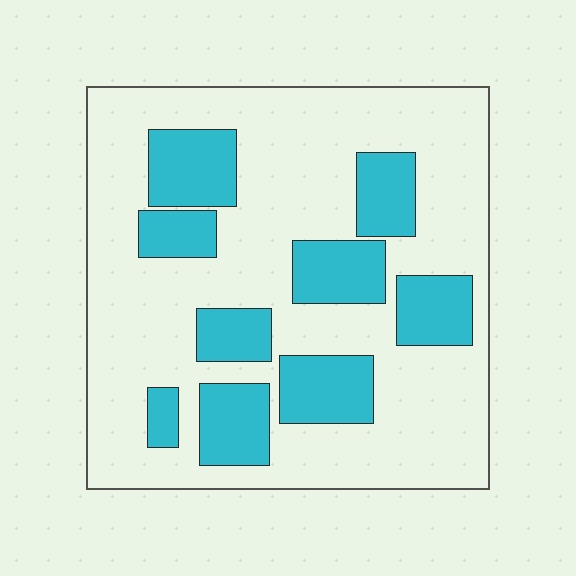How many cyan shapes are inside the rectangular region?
9.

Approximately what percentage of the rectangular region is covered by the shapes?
Approximately 30%.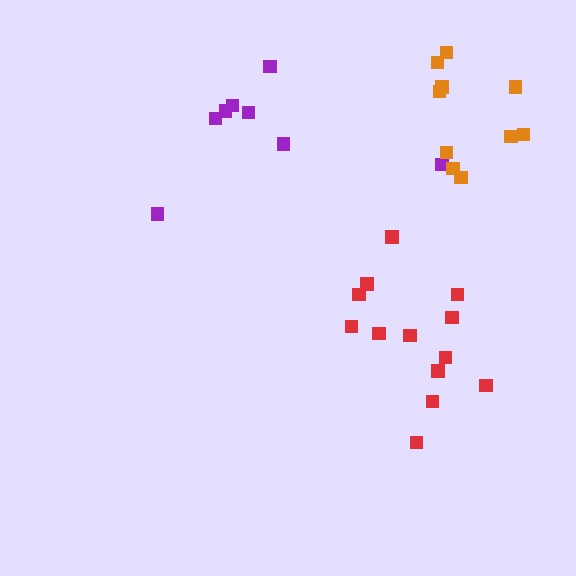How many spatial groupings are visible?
There are 3 spatial groupings.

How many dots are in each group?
Group 1: 8 dots, Group 2: 13 dots, Group 3: 10 dots (31 total).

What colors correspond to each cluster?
The clusters are colored: purple, red, orange.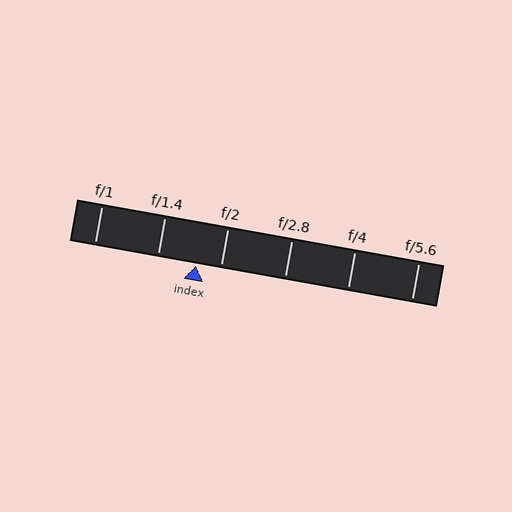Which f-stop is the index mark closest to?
The index mark is closest to f/2.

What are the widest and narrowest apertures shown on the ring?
The widest aperture shown is f/1 and the narrowest is f/5.6.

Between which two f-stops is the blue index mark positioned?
The index mark is between f/1.4 and f/2.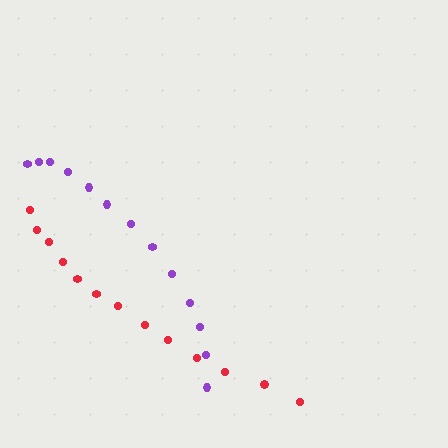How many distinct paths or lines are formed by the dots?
There are 2 distinct paths.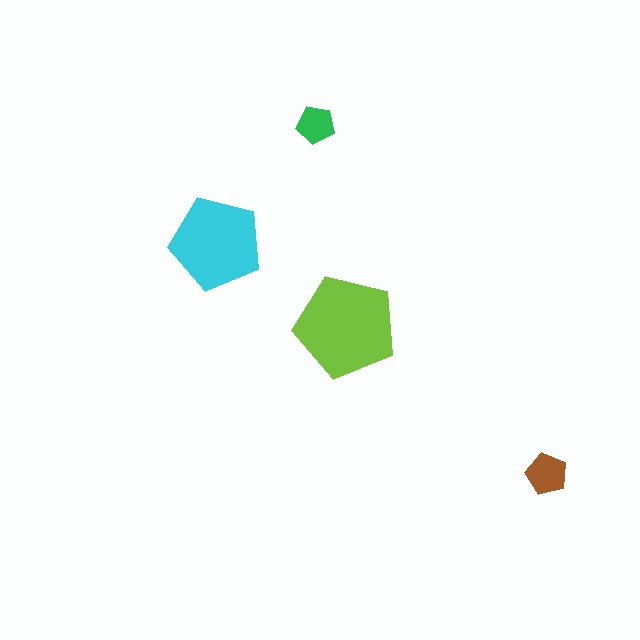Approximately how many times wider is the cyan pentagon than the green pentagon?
About 2.5 times wider.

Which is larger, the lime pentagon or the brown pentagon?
The lime one.